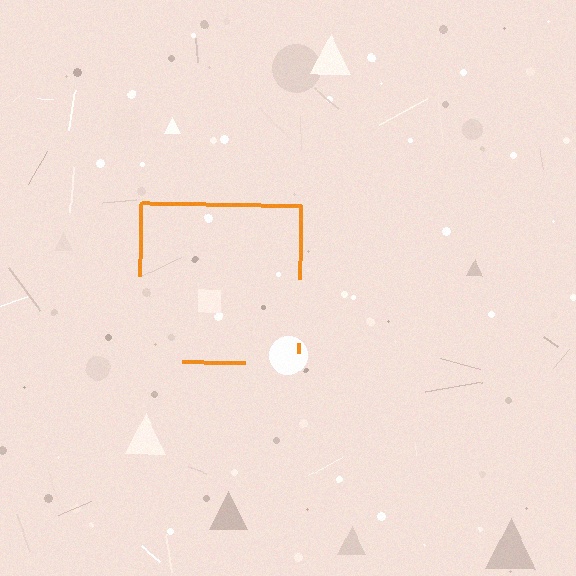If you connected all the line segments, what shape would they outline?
They would outline a square.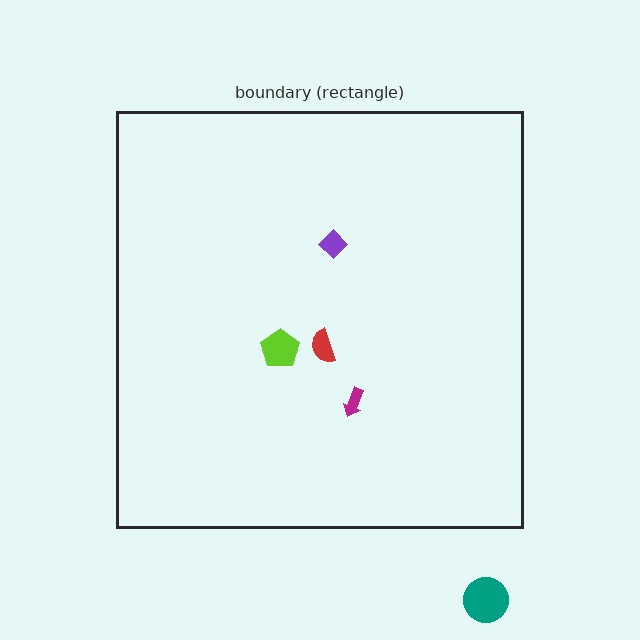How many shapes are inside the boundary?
4 inside, 1 outside.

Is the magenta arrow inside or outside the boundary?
Inside.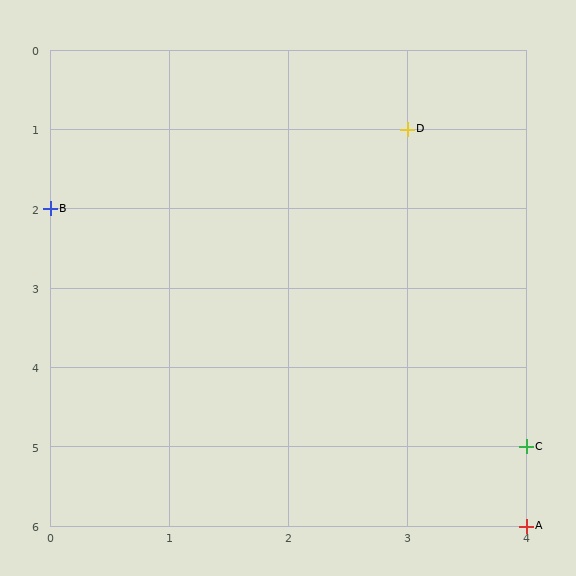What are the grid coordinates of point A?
Point A is at grid coordinates (4, 6).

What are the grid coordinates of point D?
Point D is at grid coordinates (3, 1).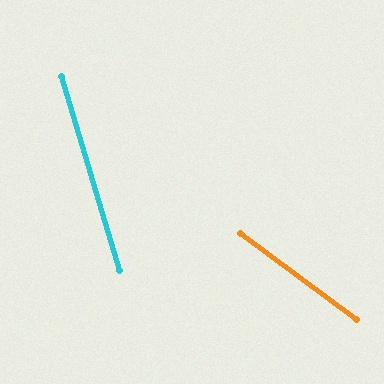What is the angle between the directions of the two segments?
Approximately 37 degrees.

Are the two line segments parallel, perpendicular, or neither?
Neither parallel nor perpendicular — they differ by about 37°.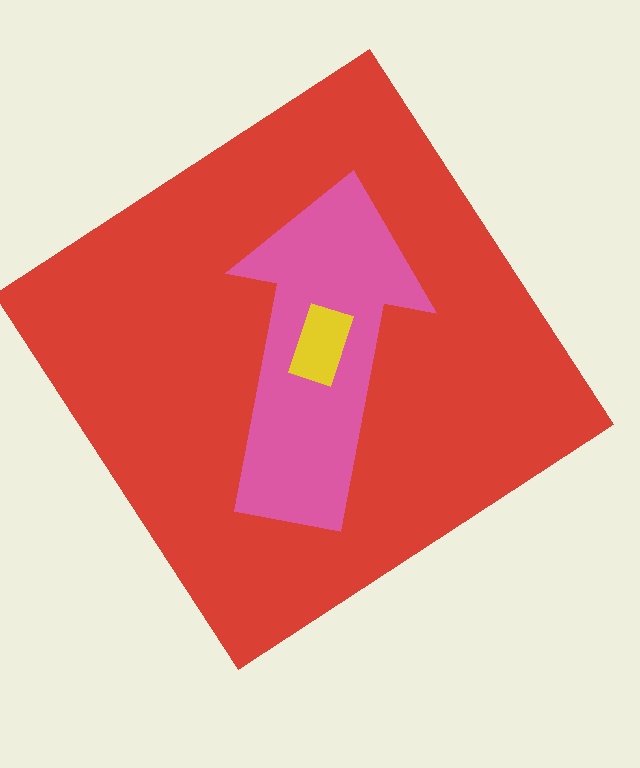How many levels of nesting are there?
3.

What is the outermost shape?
The red diamond.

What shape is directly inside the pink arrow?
The yellow rectangle.